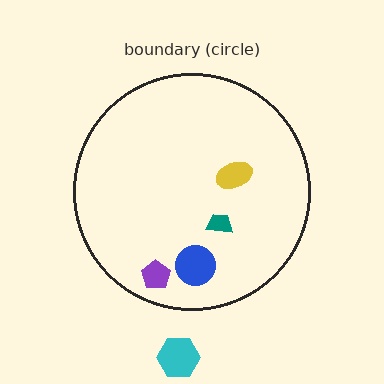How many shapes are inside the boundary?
4 inside, 1 outside.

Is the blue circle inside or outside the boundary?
Inside.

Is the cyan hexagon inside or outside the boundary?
Outside.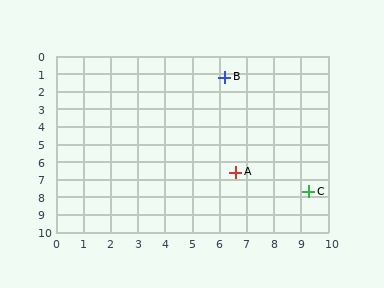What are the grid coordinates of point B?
Point B is at approximately (6.2, 1.2).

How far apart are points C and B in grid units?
Points C and B are about 7.2 grid units apart.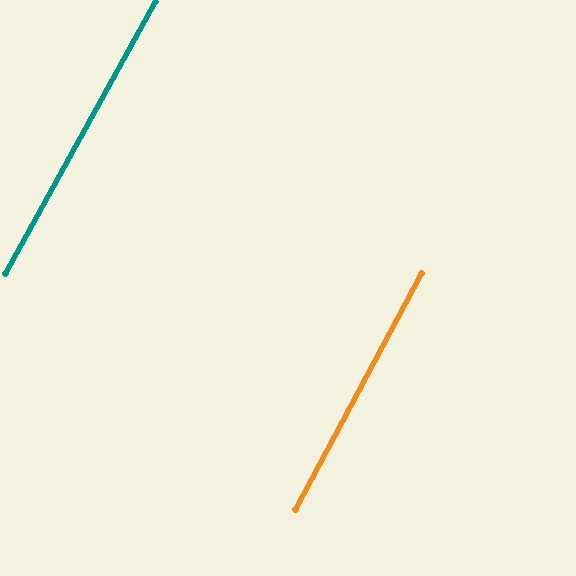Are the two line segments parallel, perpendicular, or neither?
Parallel — their directions differ by only 0.6°.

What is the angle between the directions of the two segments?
Approximately 1 degree.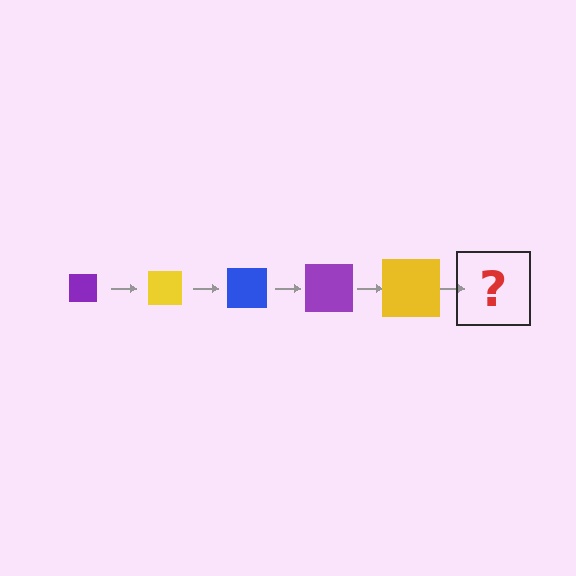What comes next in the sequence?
The next element should be a blue square, larger than the previous one.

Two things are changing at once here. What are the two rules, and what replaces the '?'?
The two rules are that the square grows larger each step and the color cycles through purple, yellow, and blue. The '?' should be a blue square, larger than the previous one.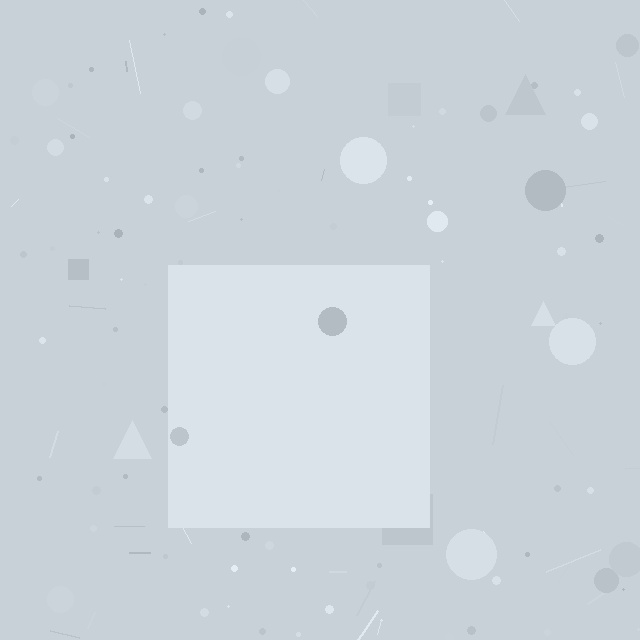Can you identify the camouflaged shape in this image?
The camouflaged shape is a square.